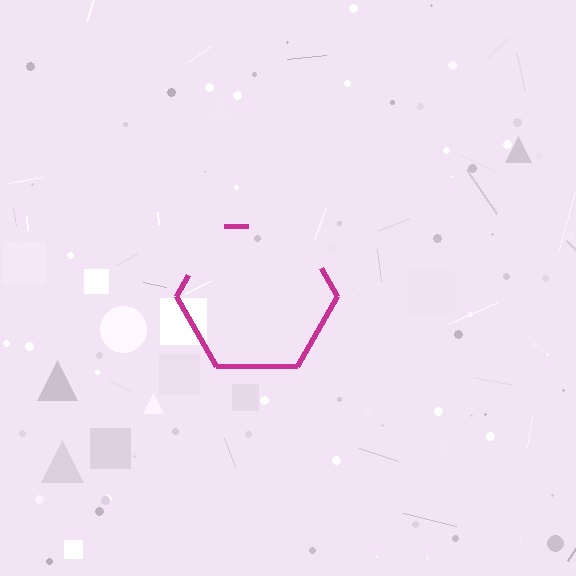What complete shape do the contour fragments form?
The contour fragments form a hexagon.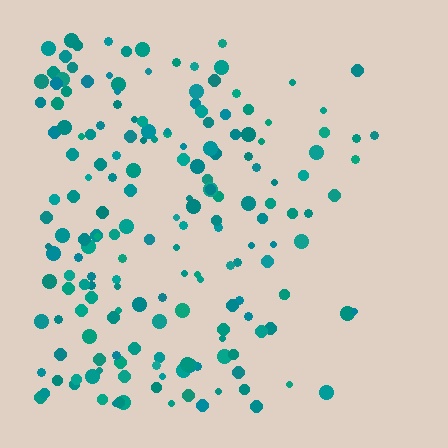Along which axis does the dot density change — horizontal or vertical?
Horizontal.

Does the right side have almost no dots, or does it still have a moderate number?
Still a moderate number, just noticeably fewer than the left.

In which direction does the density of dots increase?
From right to left, with the left side densest.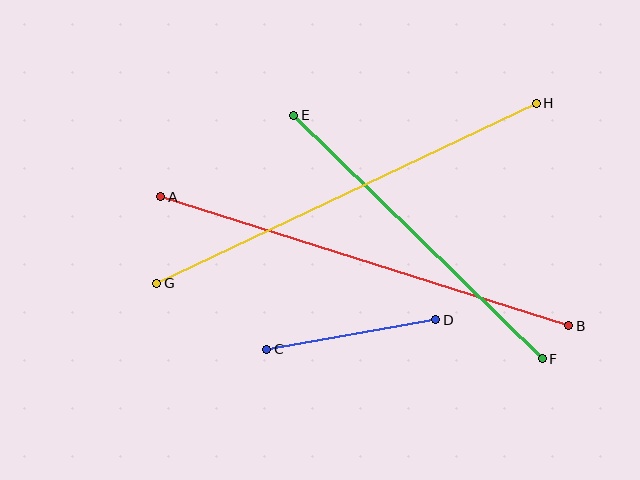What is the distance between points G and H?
The distance is approximately 420 pixels.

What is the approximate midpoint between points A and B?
The midpoint is at approximately (365, 261) pixels.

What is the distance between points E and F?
The distance is approximately 348 pixels.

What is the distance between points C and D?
The distance is approximately 171 pixels.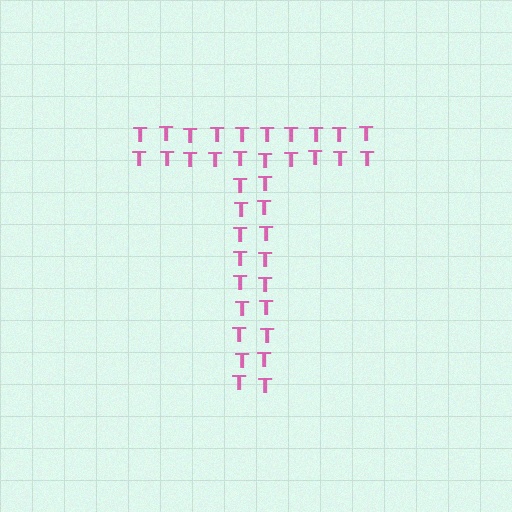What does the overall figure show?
The overall figure shows the letter T.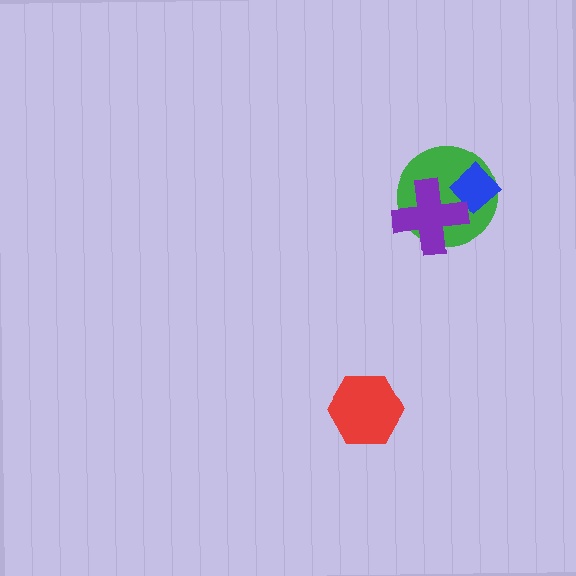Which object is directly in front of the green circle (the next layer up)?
The blue diamond is directly in front of the green circle.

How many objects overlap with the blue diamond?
2 objects overlap with the blue diamond.